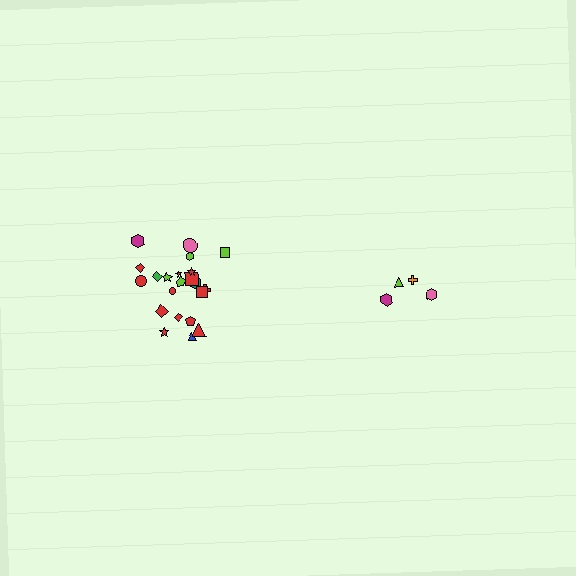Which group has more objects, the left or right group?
The left group.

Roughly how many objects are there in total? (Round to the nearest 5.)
Roughly 25 objects in total.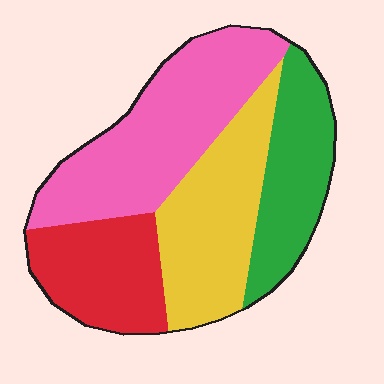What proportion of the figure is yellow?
Yellow takes up about one quarter (1/4) of the figure.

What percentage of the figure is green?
Green covers 20% of the figure.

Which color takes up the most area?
Pink, at roughly 35%.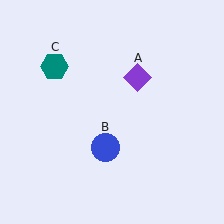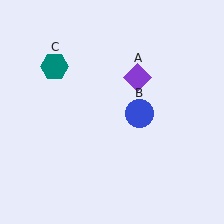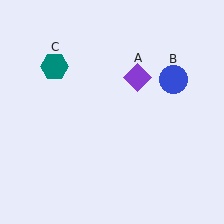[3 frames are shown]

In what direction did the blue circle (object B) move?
The blue circle (object B) moved up and to the right.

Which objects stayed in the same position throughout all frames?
Purple diamond (object A) and teal hexagon (object C) remained stationary.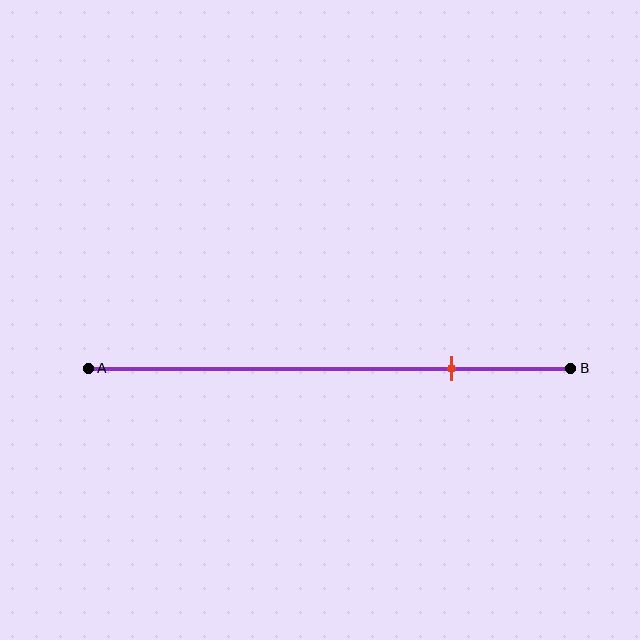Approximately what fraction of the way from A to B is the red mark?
The red mark is approximately 75% of the way from A to B.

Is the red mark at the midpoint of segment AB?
No, the mark is at about 75% from A, not at the 50% midpoint.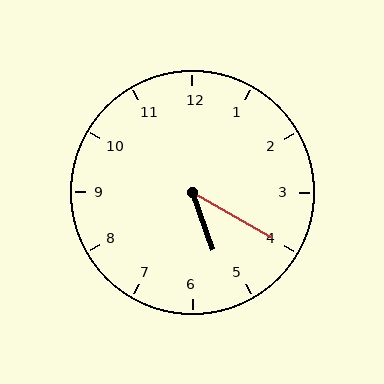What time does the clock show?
5:20.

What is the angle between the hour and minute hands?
Approximately 40 degrees.